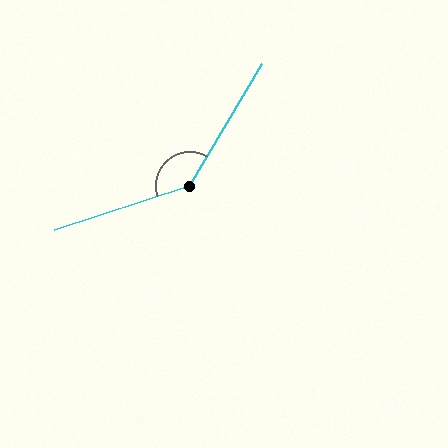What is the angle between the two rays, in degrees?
Approximately 139 degrees.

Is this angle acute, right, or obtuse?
It is obtuse.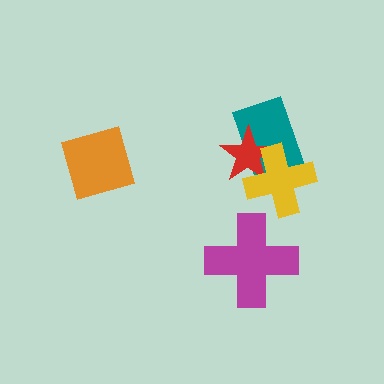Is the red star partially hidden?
Yes, it is partially covered by another shape.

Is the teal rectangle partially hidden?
Yes, it is partially covered by another shape.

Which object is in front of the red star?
The yellow cross is in front of the red star.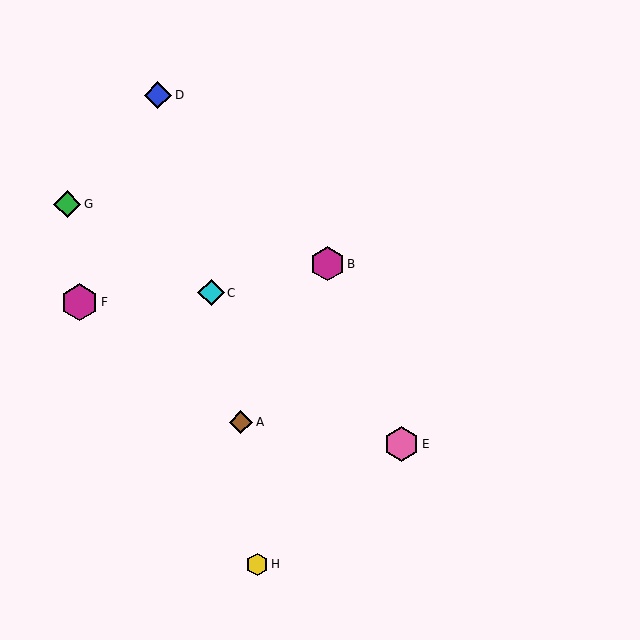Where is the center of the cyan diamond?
The center of the cyan diamond is at (211, 293).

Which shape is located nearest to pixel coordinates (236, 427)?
The brown diamond (labeled A) at (241, 422) is nearest to that location.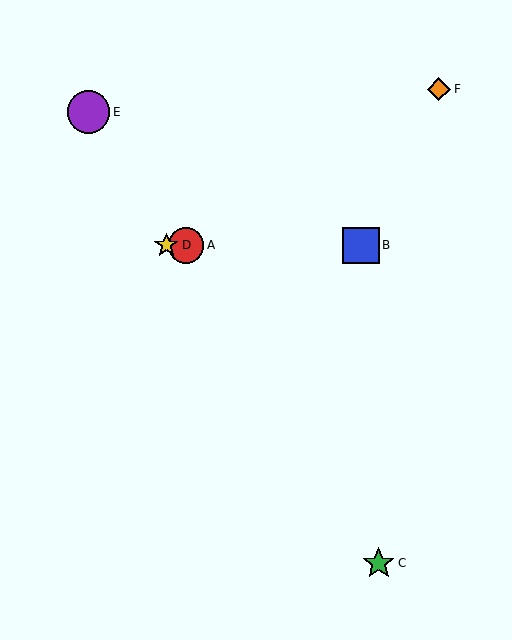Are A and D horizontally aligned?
Yes, both are at y≈245.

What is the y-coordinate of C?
Object C is at y≈563.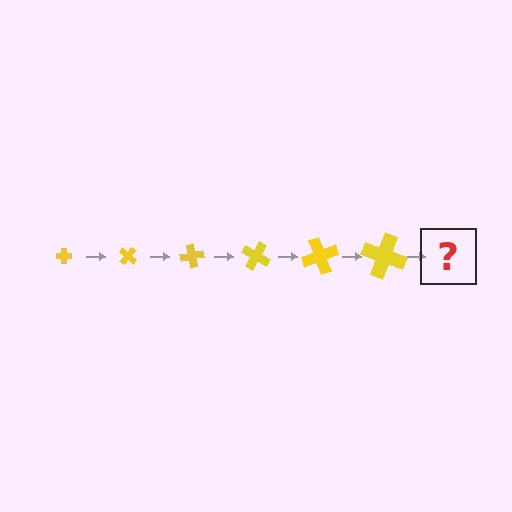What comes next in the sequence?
The next element should be a cross, larger than the previous one and rotated 240 degrees from the start.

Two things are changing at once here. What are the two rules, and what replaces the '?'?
The two rules are that the cross grows larger each step and it rotates 40 degrees each step. The '?' should be a cross, larger than the previous one and rotated 240 degrees from the start.